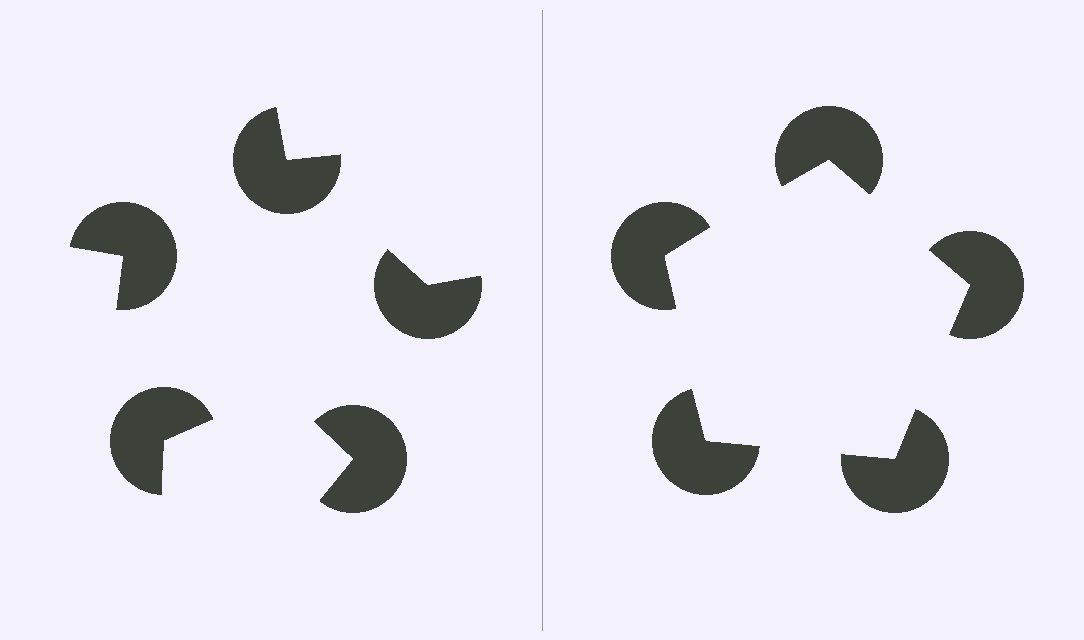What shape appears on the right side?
An illusory pentagon.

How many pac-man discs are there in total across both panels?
10 — 5 on each side.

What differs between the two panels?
The pac-man discs are positioned identically on both sides; only the wedge orientations differ. On the right they align to a pentagon; on the left they are misaligned.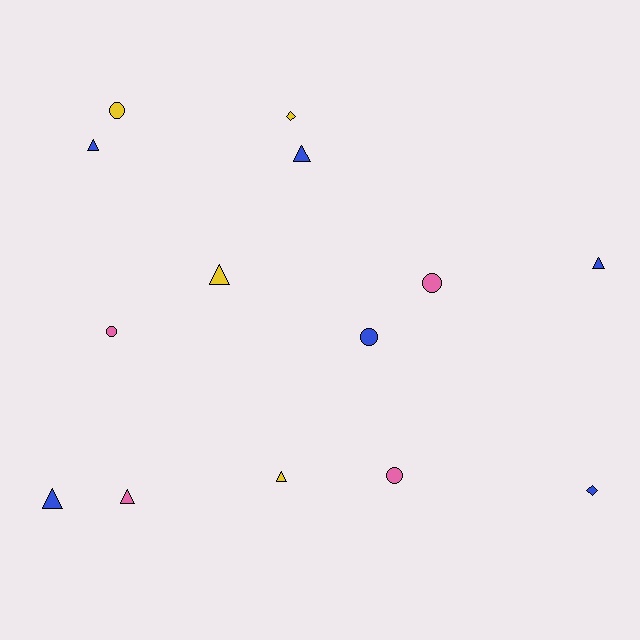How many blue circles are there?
There is 1 blue circle.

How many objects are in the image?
There are 14 objects.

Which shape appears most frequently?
Triangle, with 7 objects.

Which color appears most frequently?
Blue, with 6 objects.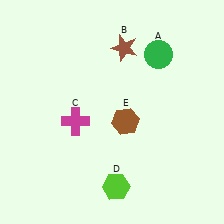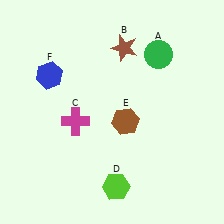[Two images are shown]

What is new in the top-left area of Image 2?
A blue hexagon (F) was added in the top-left area of Image 2.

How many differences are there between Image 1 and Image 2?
There is 1 difference between the two images.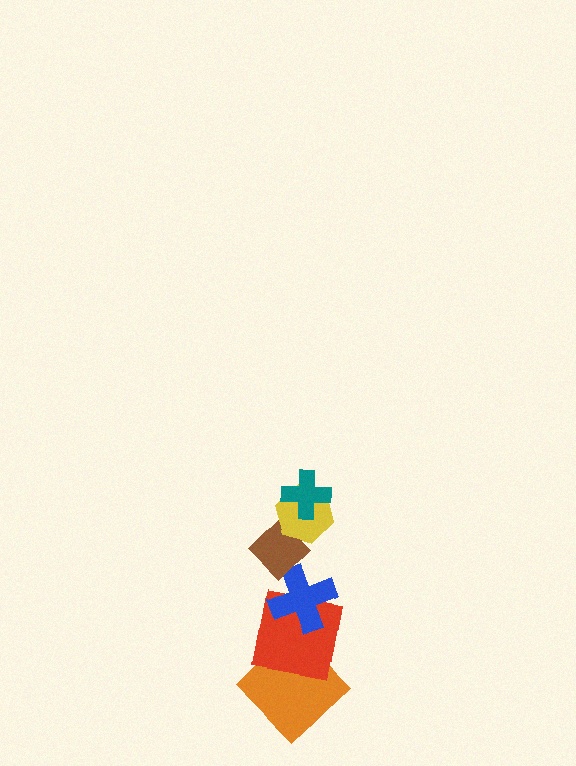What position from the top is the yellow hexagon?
The yellow hexagon is 2nd from the top.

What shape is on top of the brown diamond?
The yellow hexagon is on top of the brown diamond.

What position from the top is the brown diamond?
The brown diamond is 3rd from the top.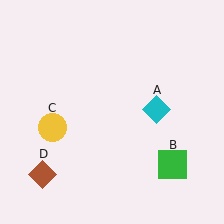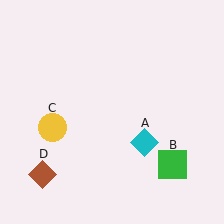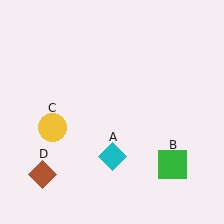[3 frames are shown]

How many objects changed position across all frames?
1 object changed position: cyan diamond (object A).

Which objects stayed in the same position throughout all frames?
Green square (object B) and yellow circle (object C) and brown diamond (object D) remained stationary.